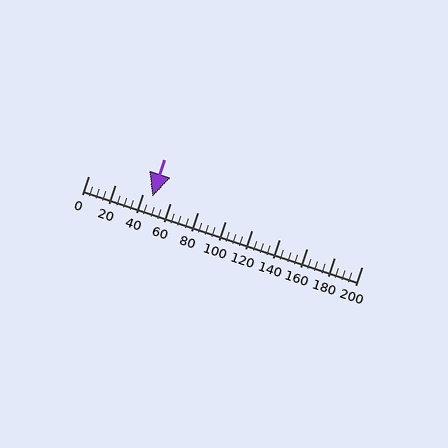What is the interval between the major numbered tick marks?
The major tick marks are spaced 20 units apart.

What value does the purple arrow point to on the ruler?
The purple arrow points to approximately 47.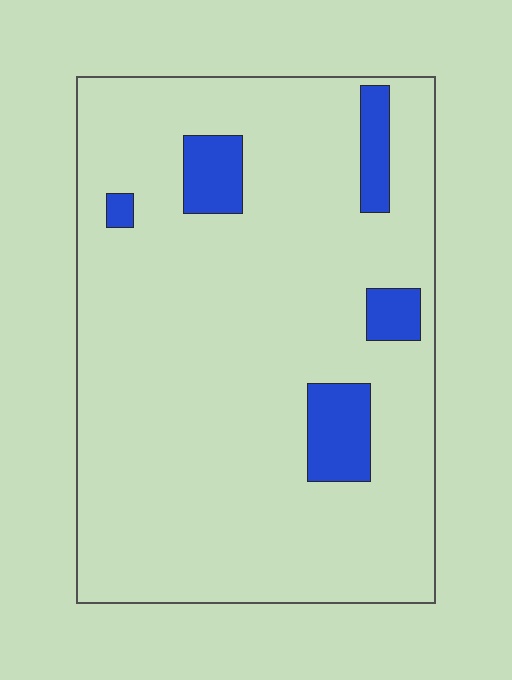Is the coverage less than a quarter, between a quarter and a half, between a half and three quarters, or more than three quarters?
Less than a quarter.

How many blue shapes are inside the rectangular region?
5.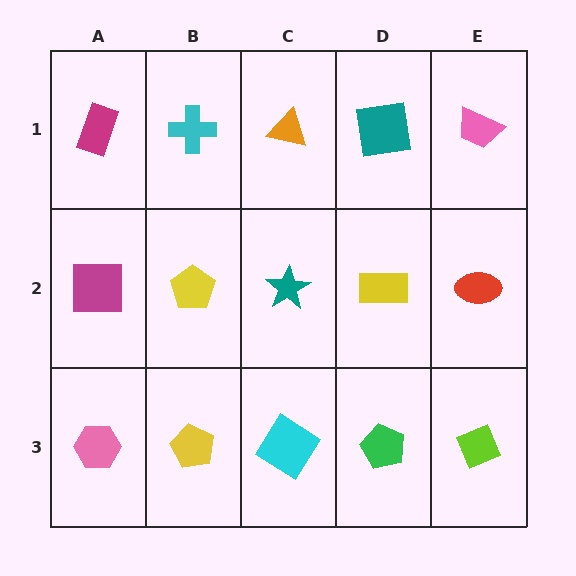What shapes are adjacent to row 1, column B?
A yellow pentagon (row 2, column B), a magenta rectangle (row 1, column A), an orange triangle (row 1, column C).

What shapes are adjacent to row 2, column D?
A teal square (row 1, column D), a green pentagon (row 3, column D), a teal star (row 2, column C), a red ellipse (row 2, column E).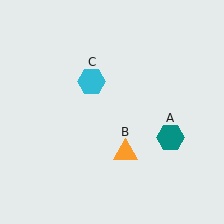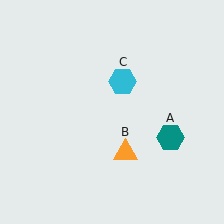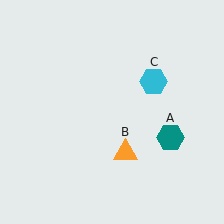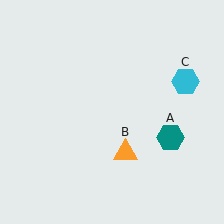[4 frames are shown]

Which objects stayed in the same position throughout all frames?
Teal hexagon (object A) and orange triangle (object B) remained stationary.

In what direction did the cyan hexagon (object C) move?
The cyan hexagon (object C) moved right.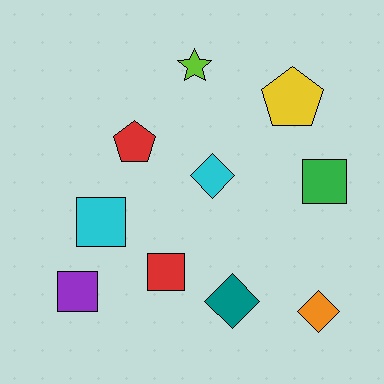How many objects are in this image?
There are 10 objects.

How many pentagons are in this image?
There are 2 pentagons.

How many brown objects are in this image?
There are no brown objects.